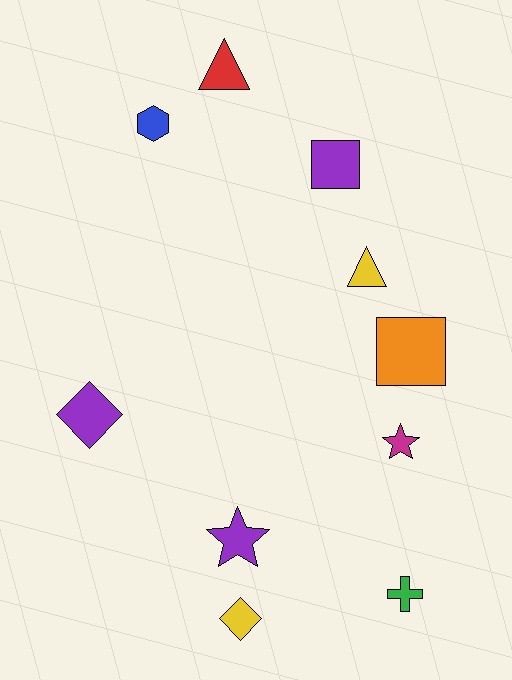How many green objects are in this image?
There is 1 green object.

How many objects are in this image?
There are 10 objects.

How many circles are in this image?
There are no circles.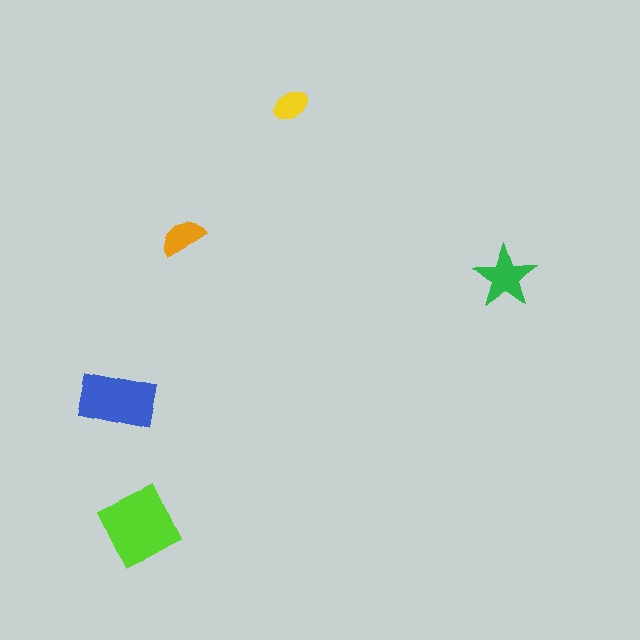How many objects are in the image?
There are 5 objects in the image.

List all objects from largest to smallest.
The lime square, the blue rectangle, the green star, the orange semicircle, the yellow ellipse.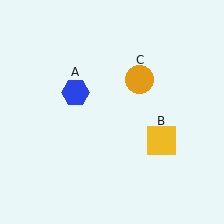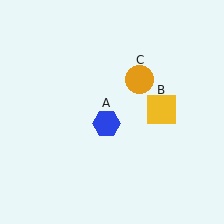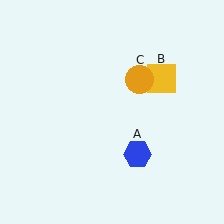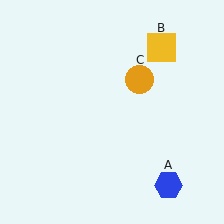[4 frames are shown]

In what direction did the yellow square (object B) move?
The yellow square (object B) moved up.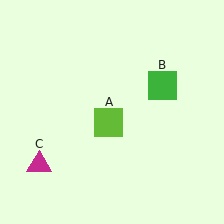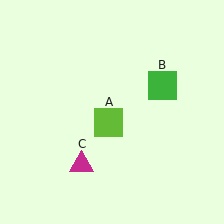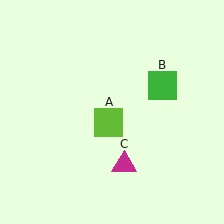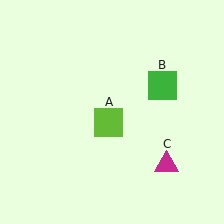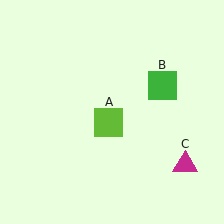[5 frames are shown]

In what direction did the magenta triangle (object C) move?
The magenta triangle (object C) moved right.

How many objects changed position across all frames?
1 object changed position: magenta triangle (object C).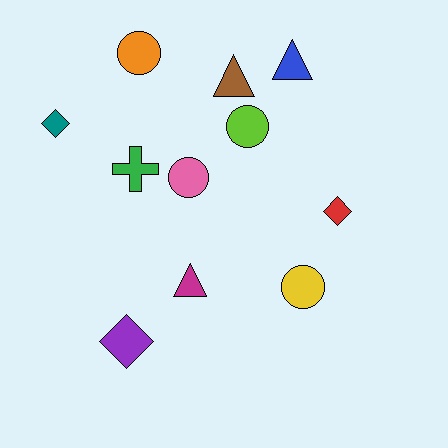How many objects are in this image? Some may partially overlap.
There are 11 objects.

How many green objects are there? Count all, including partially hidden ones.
There is 1 green object.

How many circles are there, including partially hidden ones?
There are 4 circles.